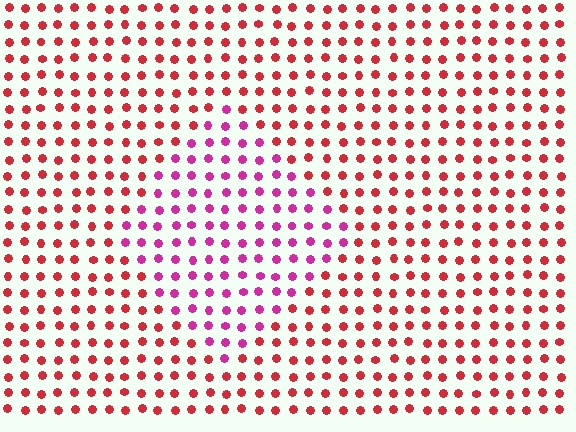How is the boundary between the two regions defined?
The boundary is defined purely by a slight shift in hue (about 38 degrees). Spacing, size, and orientation are identical on both sides.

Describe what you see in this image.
The image is filled with small red elements in a uniform arrangement. A diamond-shaped region is visible where the elements are tinted to a slightly different hue, forming a subtle color boundary.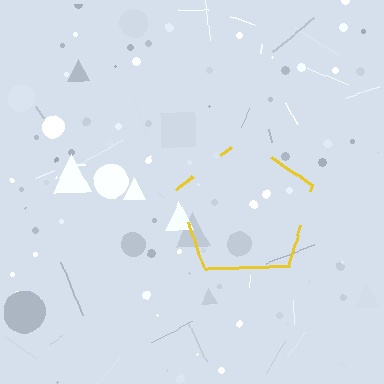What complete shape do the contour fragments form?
The contour fragments form a pentagon.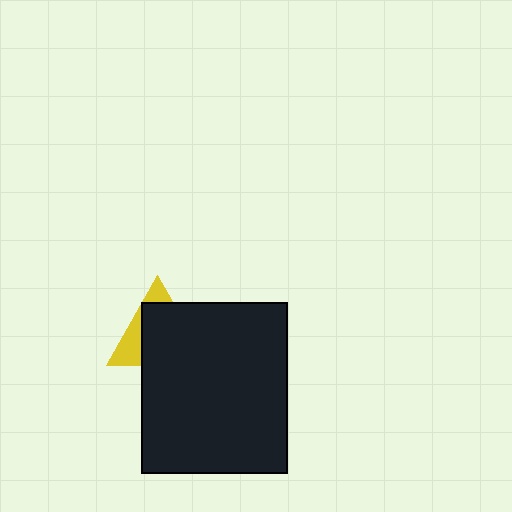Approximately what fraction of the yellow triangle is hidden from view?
Roughly 68% of the yellow triangle is hidden behind the black rectangle.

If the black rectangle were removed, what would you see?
You would see the complete yellow triangle.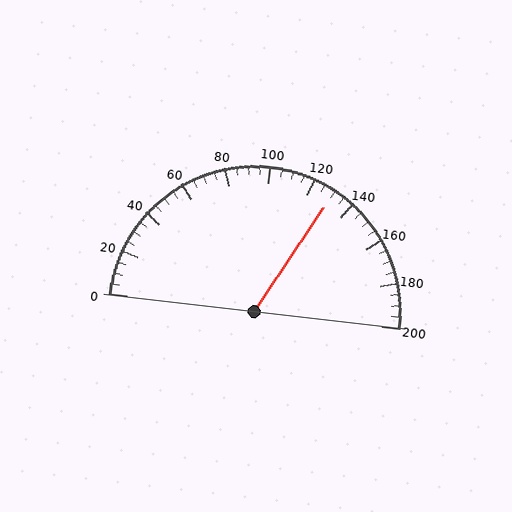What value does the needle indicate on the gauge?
The needle indicates approximately 130.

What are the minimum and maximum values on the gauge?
The gauge ranges from 0 to 200.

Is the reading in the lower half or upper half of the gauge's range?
The reading is in the upper half of the range (0 to 200).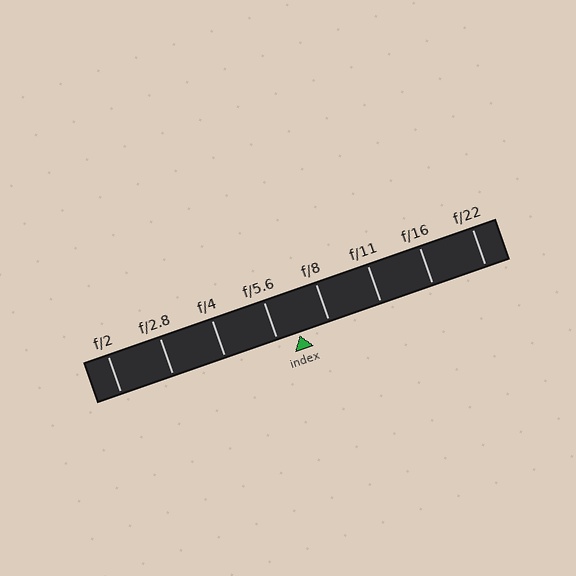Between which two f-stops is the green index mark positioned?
The index mark is between f/5.6 and f/8.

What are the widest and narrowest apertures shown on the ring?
The widest aperture shown is f/2 and the narrowest is f/22.